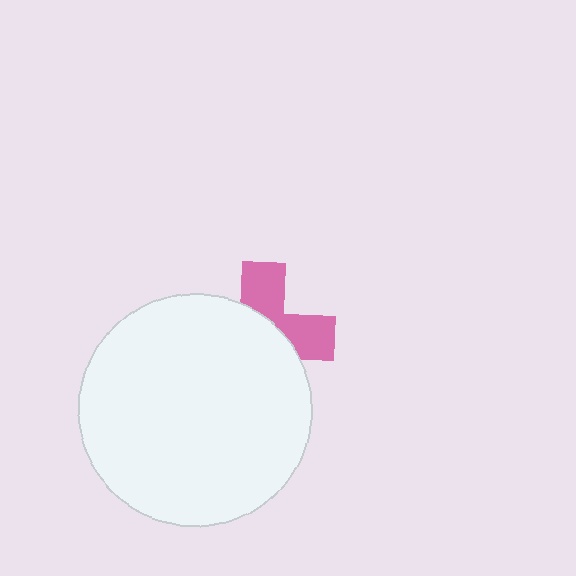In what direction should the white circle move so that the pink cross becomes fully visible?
The white circle should move down. That is the shortest direction to clear the overlap and leave the pink cross fully visible.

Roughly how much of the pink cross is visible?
A small part of it is visible (roughly 40%).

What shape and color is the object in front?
The object in front is a white circle.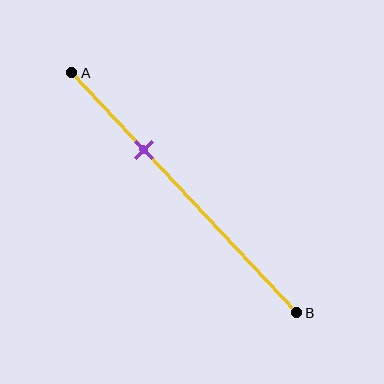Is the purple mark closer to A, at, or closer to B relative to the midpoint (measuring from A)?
The purple mark is closer to point A than the midpoint of segment AB.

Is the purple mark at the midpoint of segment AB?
No, the mark is at about 30% from A, not at the 50% midpoint.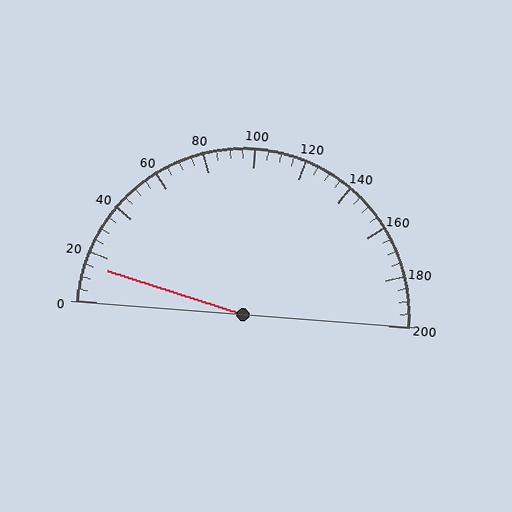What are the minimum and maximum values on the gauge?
The gauge ranges from 0 to 200.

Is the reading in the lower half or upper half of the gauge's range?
The reading is in the lower half of the range (0 to 200).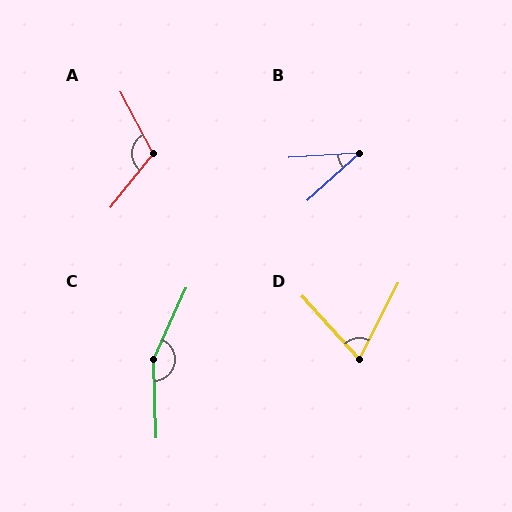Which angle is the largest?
C, at approximately 154 degrees.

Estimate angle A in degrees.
Approximately 114 degrees.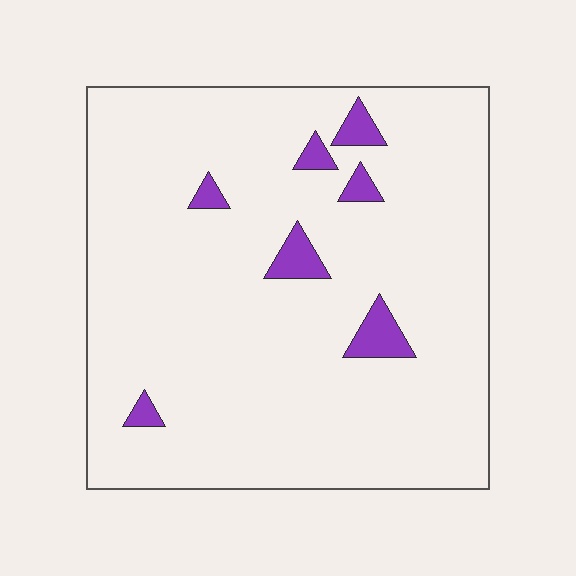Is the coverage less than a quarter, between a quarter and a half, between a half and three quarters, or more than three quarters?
Less than a quarter.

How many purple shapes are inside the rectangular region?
7.